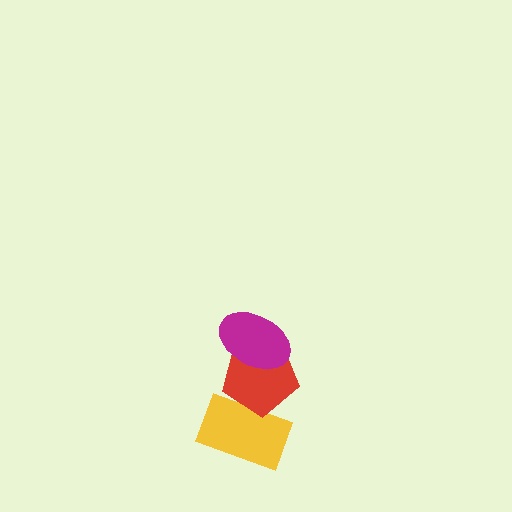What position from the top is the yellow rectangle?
The yellow rectangle is 3rd from the top.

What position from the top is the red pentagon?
The red pentagon is 2nd from the top.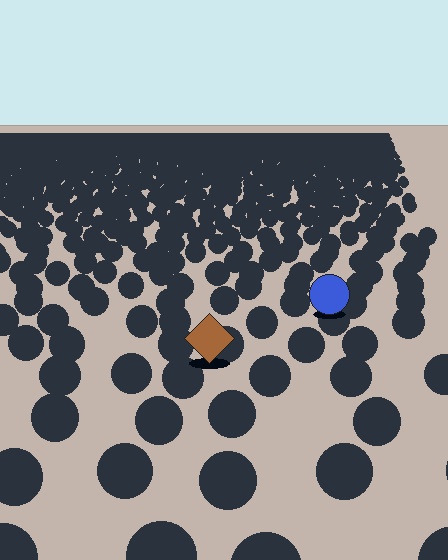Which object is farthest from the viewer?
The blue circle is farthest from the viewer. It appears smaller and the ground texture around it is denser.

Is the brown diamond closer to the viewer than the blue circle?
Yes. The brown diamond is closer — you can tell from the texture gradient: the ground texture is coarser near it.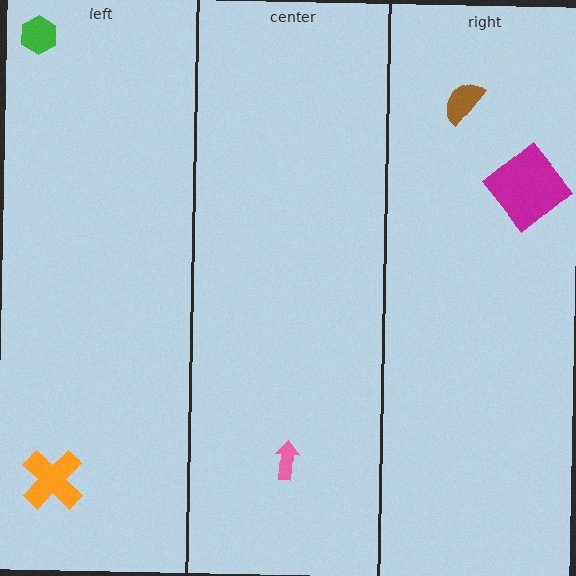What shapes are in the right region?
The brown semicircle, the magenta diamond.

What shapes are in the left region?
The orange cross, the green hexagon.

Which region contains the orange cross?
The left region.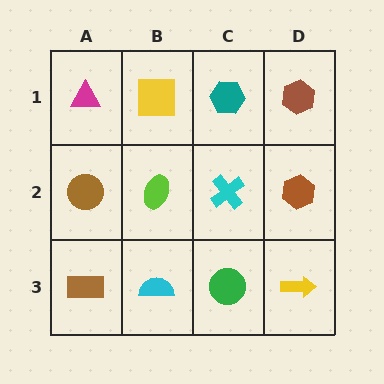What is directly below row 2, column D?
A yellow arrow.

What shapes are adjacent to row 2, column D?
A brown hexagon (row 1, column D), a yellow arrow (row 3, column D), a cyan cross (row 2, column C).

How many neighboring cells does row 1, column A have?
2.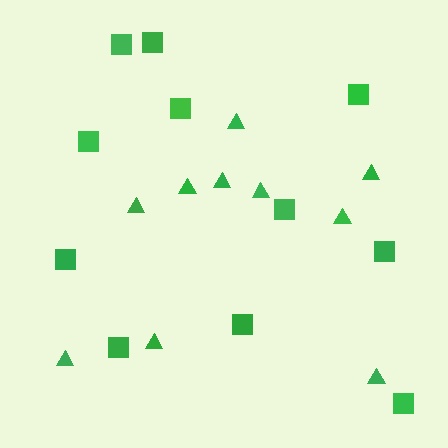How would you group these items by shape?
There are 2 groups: one group of squares (11) and one group of triangles (10).